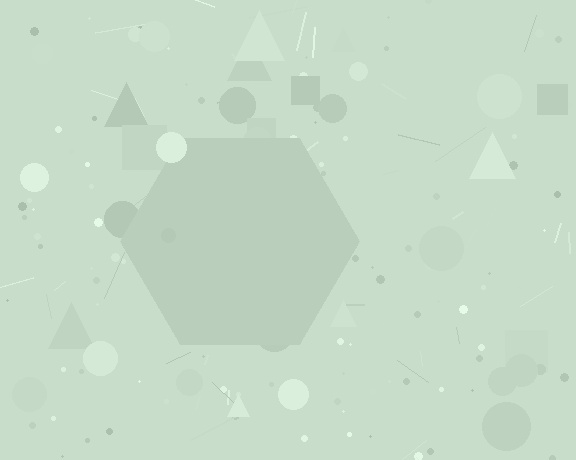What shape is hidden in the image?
A hexagon is hidden in the image.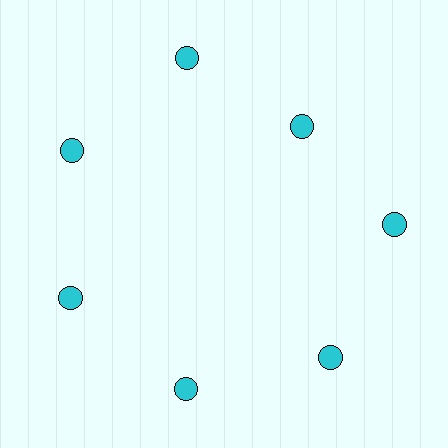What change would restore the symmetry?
The symmetry would be restored by moving it outward, back onto the ring so that all 7 circles sit at equal angles and equal distance from the center.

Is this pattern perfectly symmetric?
No. The 7 cyan circles are arranged in a ring, but one element near the 1 o'clock position is pulled inward toward the center, breaking the 7-fold rotational symmetry.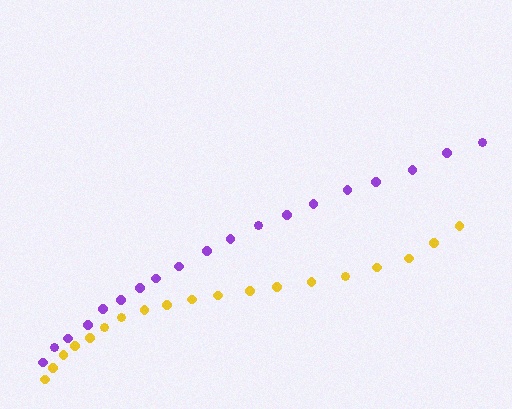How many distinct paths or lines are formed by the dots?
There are 2 distinct paths.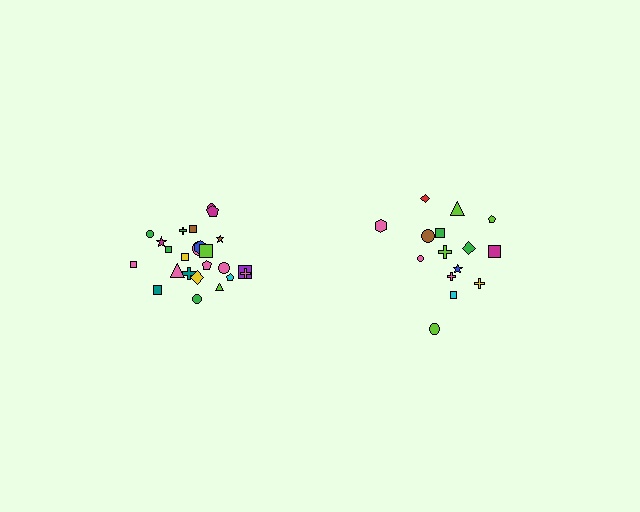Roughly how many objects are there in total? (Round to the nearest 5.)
Roughly 40 objects in total.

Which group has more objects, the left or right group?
The left group.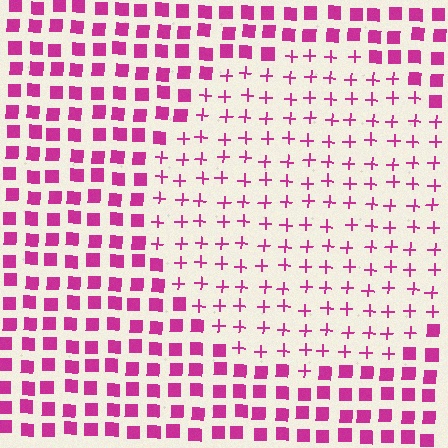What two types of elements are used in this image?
The image uses plus signs inside the circle region and squares outside it.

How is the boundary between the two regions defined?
The boundary is defined by a change in element shape: plus signs inside vs. squares outside. All elements share the same color and spacing.